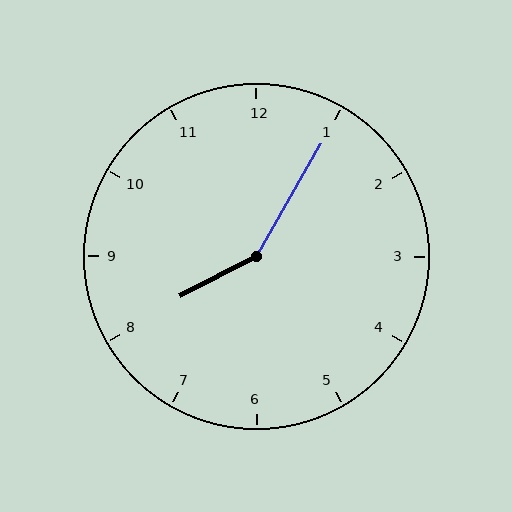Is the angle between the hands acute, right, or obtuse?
It is obtuse.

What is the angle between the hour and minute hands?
Approximately 148 degrees.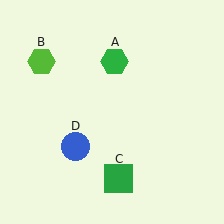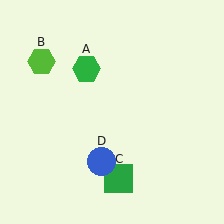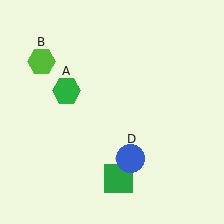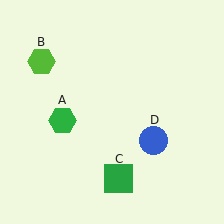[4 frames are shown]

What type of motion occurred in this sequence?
The green hexagon (object A), blue circle (object D) rotated counterclockwise around the center of the scene.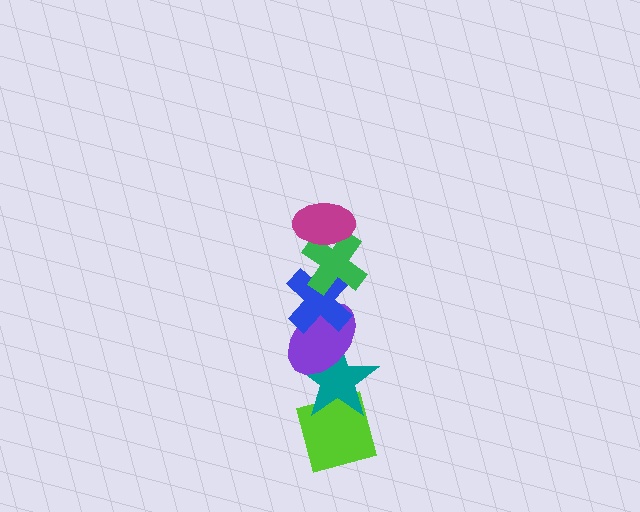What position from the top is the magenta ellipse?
The magenta ellipse is 1st from the top.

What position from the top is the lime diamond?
The lime diamond is 6th from the top.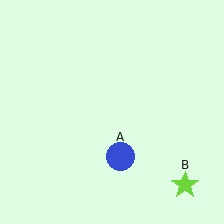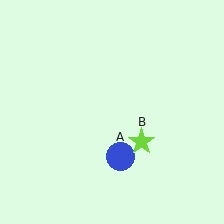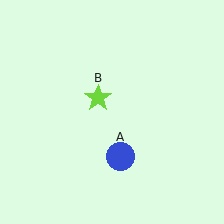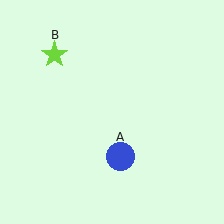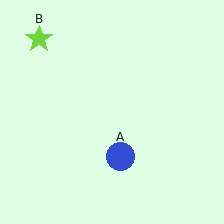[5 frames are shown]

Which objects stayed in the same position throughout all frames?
Blue circle (object A) remained stationary.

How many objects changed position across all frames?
1 object changed position: lime star (object B).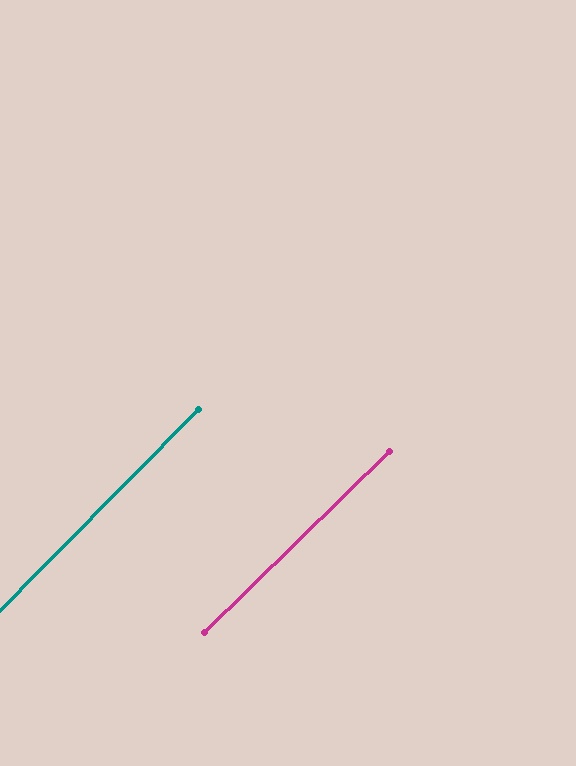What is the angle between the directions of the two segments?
Approximately 1 degree.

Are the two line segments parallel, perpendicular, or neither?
Parallel — their directions differ by only 0.8°.